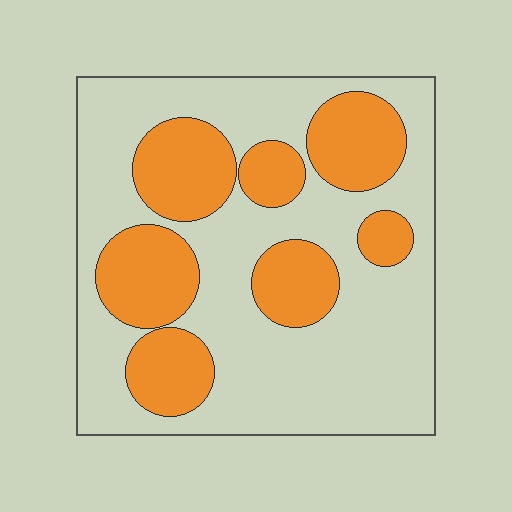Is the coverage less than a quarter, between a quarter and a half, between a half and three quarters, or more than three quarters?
Between a quarter and a half.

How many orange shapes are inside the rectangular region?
7.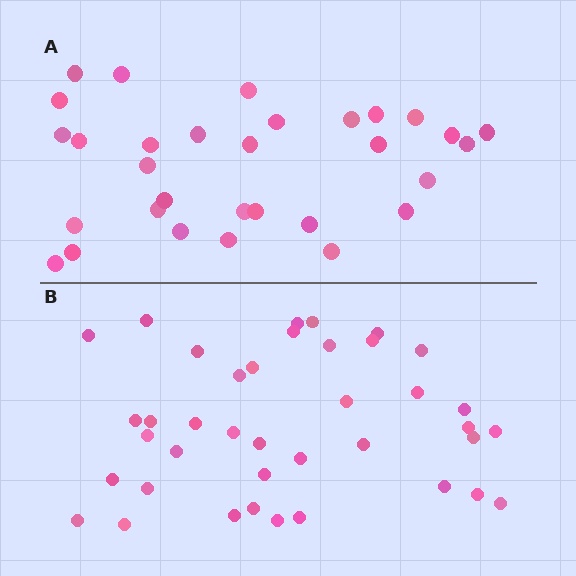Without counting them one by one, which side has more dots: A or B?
Region B (the bottom region) has more dots.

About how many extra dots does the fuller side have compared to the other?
Region B has roughly 8 or so more dots than region A.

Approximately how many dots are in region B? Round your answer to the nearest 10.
About 40 dots. (The exact count is 39, which rounds to 40.)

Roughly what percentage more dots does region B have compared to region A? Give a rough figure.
About 25% more.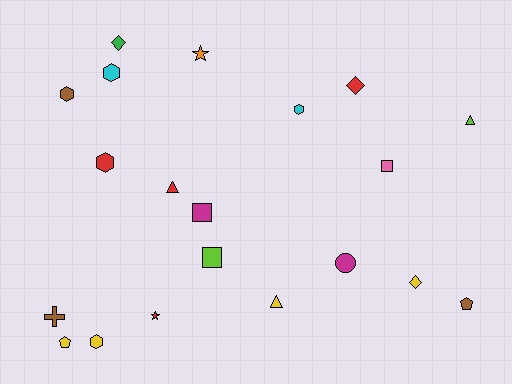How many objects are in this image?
There are 20 objects.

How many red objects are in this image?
There are 4 red objects.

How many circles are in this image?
There is 1 circle.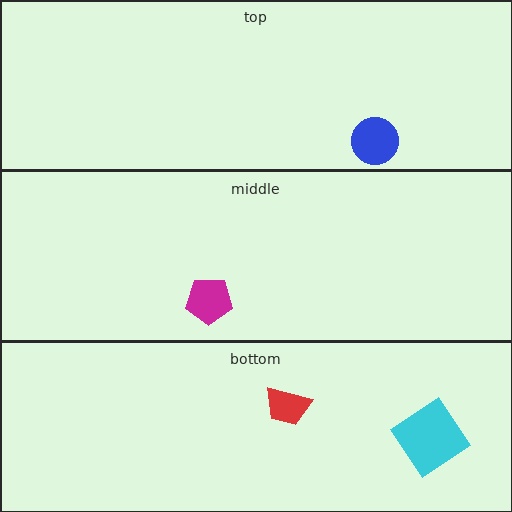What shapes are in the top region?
The blue circle.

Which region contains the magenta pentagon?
The middle region.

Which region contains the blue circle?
The top region.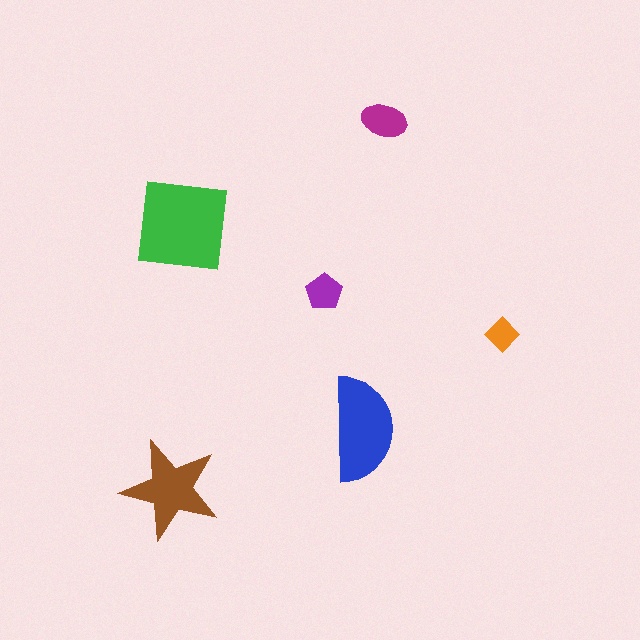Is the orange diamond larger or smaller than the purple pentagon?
Smaller.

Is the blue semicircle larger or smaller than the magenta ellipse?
Larger.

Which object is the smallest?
The orange diamond.